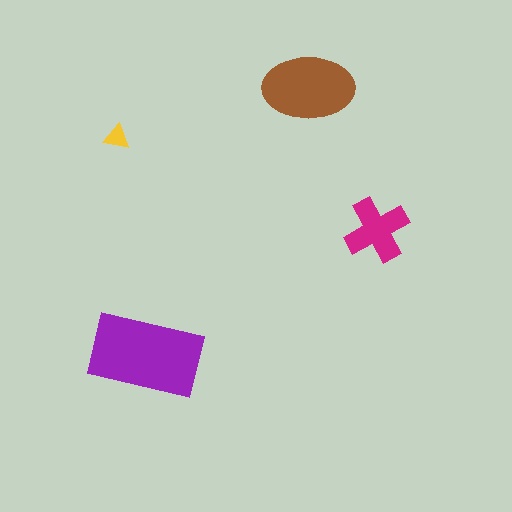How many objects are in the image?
There are 4 objects in the image.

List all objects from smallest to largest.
The yellow triangle, the magenta cross, the brown ellipse, the purple rectangle.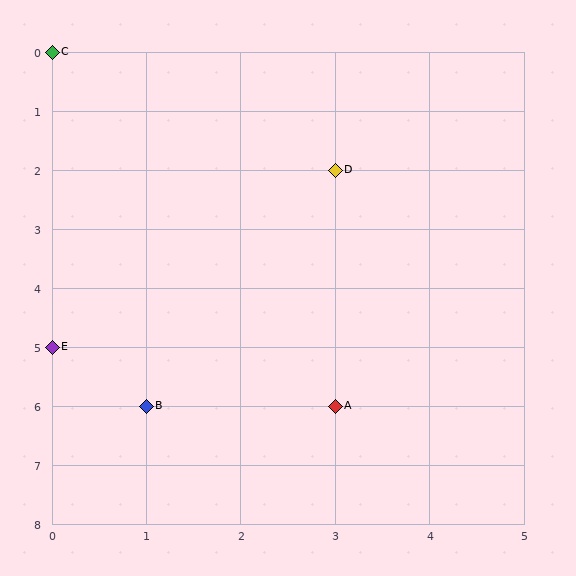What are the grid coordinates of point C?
Point C is at grid coordinates (0, 0).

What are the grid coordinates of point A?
Point A is at grid coordinates (3, 6).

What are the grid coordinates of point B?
Point B is at grid coordinates (1, 6).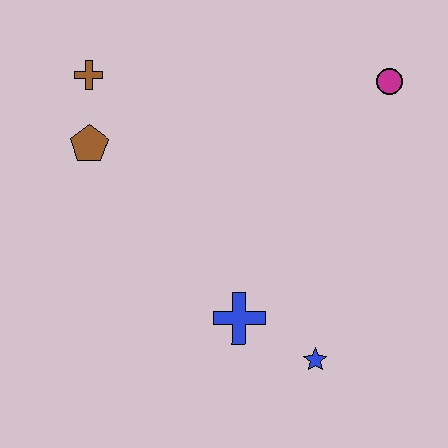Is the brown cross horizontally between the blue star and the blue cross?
No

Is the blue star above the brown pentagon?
No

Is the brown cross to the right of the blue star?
No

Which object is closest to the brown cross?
The brown pentagon is closest to the brown cross.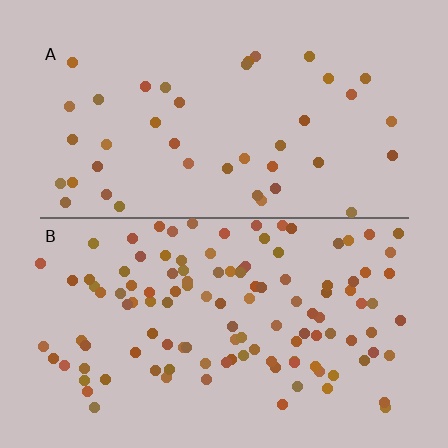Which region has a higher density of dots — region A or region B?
B (the bottom).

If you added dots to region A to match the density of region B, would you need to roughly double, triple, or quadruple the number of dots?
Approximately triple.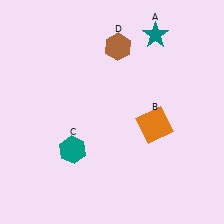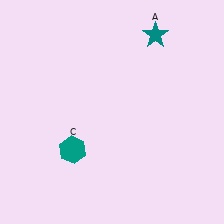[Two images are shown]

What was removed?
The orange square (B), the brown hexagon (D) were removed in Image 2.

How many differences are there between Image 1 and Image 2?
There are 2 differences between the two images.